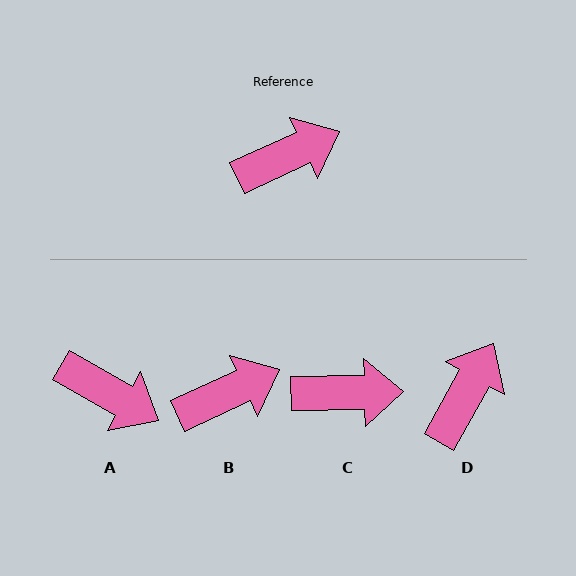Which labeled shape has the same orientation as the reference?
B.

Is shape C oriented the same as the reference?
No, it is off by about 24 degrees.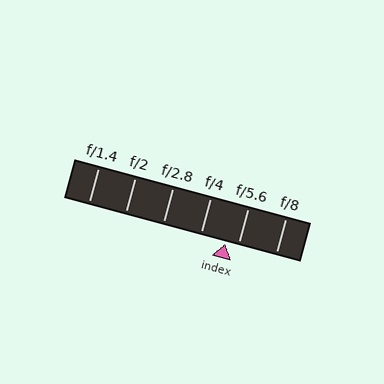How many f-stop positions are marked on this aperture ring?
There are 6 f-stop positions marked.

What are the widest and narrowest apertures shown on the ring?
The widest aperture shown is f/1.4 and the narrowest is f/8.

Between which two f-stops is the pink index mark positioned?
The index mark is between f/4 and f/5.6.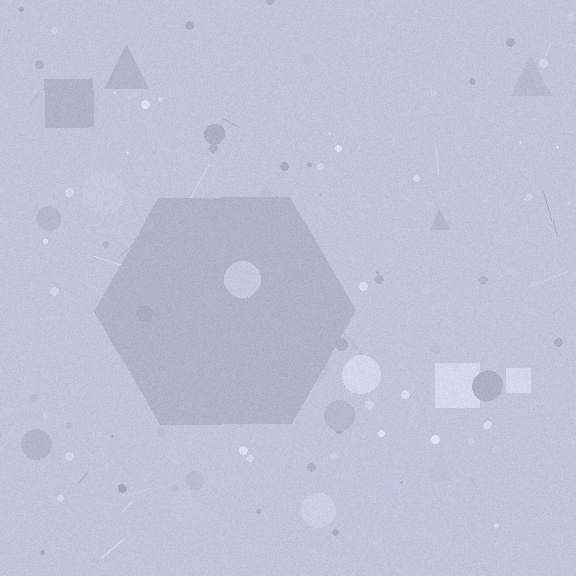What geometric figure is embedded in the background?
A hexagon is embedded in the background.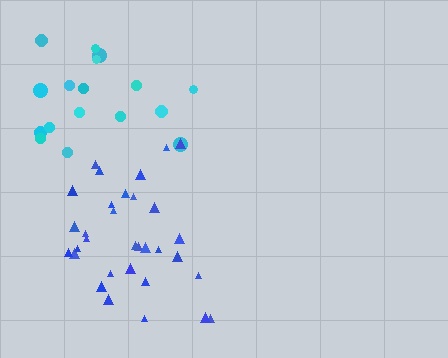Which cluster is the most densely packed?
Blue.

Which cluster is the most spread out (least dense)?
Cyan.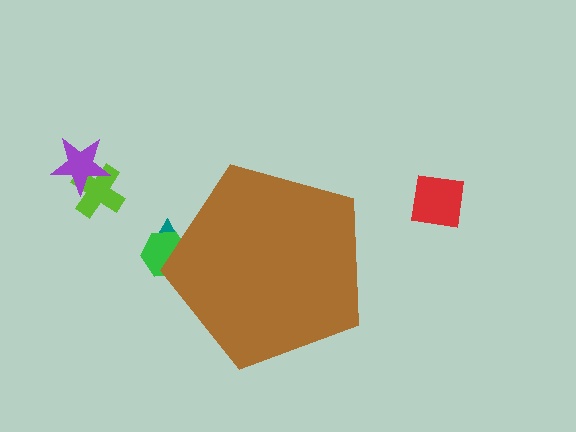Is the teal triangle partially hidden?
Yes, the teal triangle is partially hidden behind the brown pentagon.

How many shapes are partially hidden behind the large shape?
2 shapes are partially hidden.